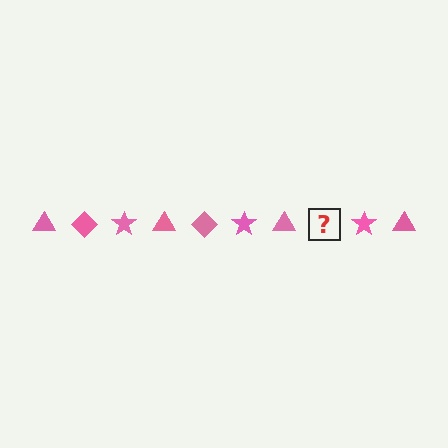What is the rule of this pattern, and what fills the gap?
The rule is that the pattern cycles through triangle, diamond, star shapes in pink. The gap should be filled with a pink diamond.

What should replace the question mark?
The question mark should be replaced with a pink diamond.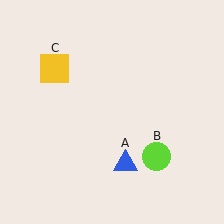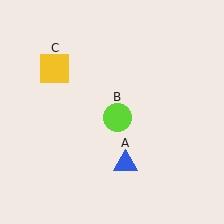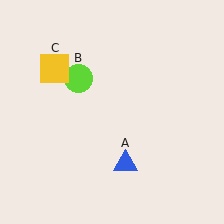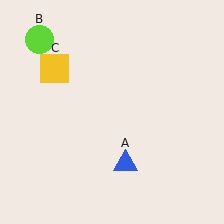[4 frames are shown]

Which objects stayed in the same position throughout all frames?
Blue triangle (object A) and yellow square (object C) remained stationary.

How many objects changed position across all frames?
1 object changed position: lime circle (object B).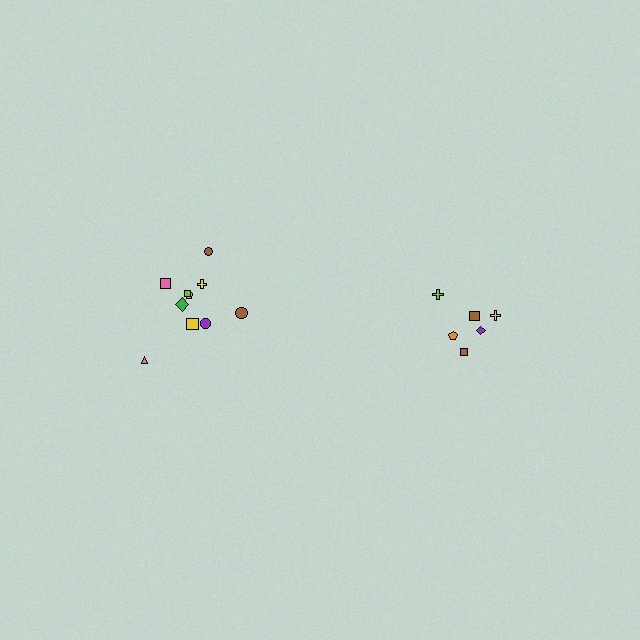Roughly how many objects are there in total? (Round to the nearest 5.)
Roughly 15 objects in total.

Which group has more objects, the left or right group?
The left group.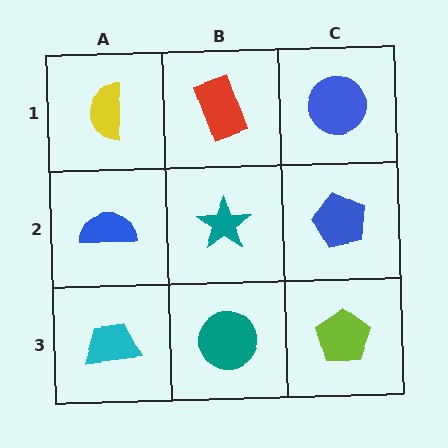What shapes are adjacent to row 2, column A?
A yellow semicircle (row 1, column A), a cyan trapezoid (row 3, column A), a teal star (row 2, column B).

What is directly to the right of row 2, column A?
A teal star.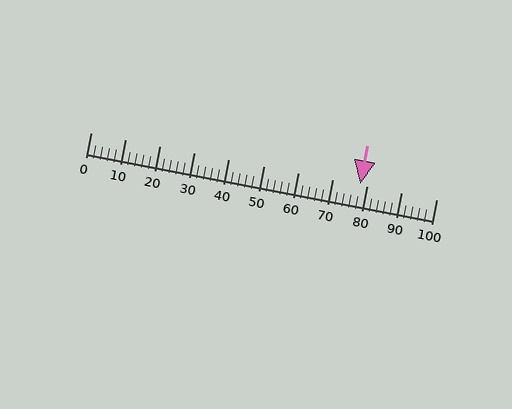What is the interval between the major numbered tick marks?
The major tick marks are spaced 10 units apart.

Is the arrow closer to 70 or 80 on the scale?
The arrow is closer to 80.